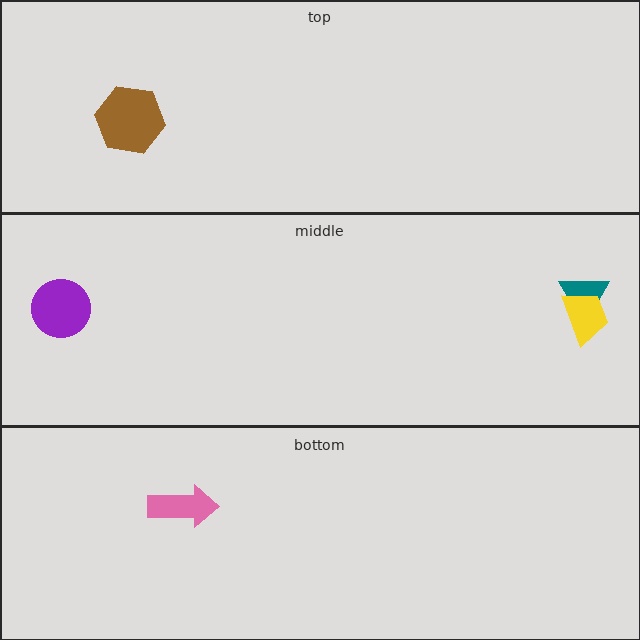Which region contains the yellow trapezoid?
The middle region.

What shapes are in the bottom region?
The pink arrow.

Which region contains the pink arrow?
The bottom region.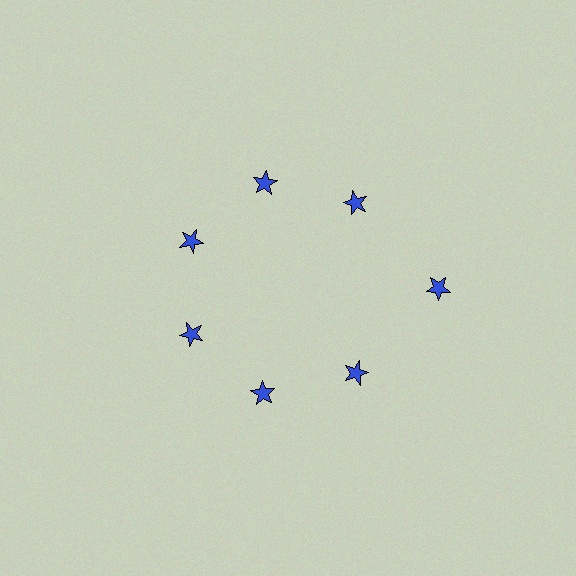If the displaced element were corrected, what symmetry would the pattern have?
It would have 7-fold rotational symmetry — the pattern would map onto itself every 51 degrees.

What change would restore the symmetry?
The symmetry would be restored by moving it inward, back onto the ring so that all 7 stars sit at equal angles and equal distance from the center.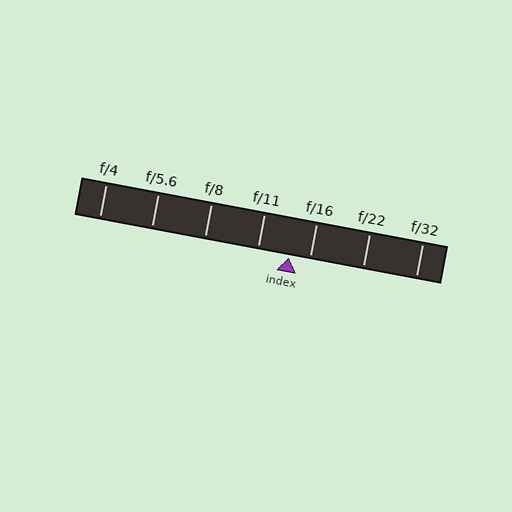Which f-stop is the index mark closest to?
The index mark is closest to f/16.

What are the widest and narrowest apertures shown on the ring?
The widest aperture shown is f/4 and the narrowest is f/32.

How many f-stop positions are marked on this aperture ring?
There are 7 f-stop positions marked.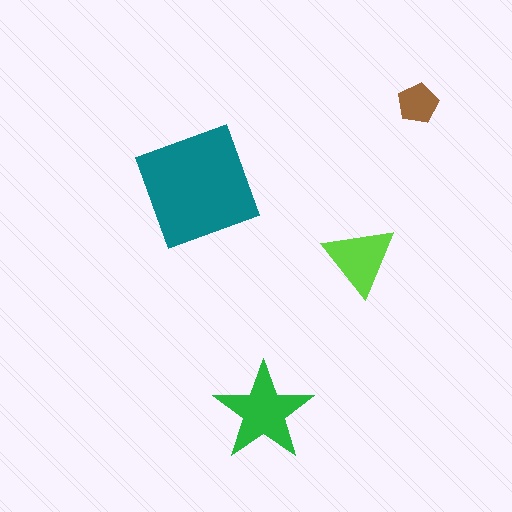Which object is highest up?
The brown pentagon is topmost.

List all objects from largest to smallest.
The teal square, the green star, the lime triangle, the brown pentagon.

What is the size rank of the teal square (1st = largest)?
1st.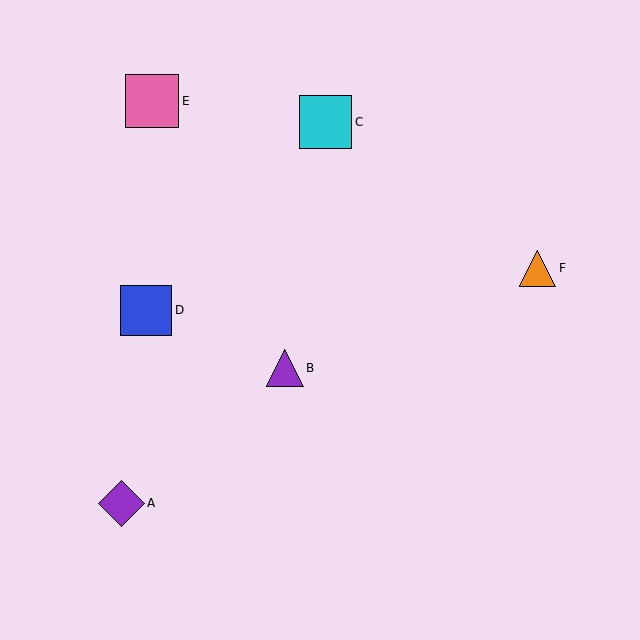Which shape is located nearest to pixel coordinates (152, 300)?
The blue square (labeled D) at (146, 310) is nearest to that location.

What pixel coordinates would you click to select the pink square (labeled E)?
Click at (152, 101) to select the pink square E.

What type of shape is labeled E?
Shape E is a pink square.